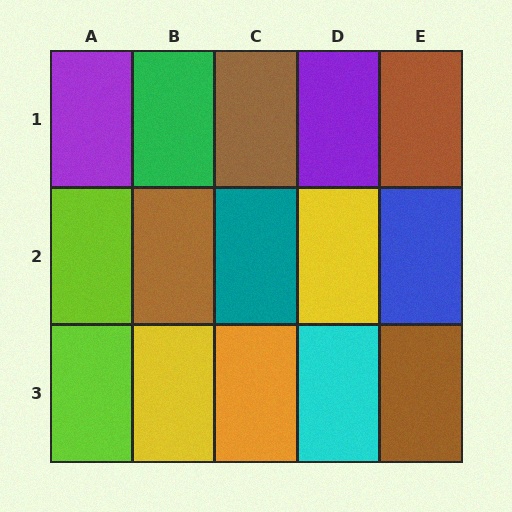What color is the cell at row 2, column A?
Lime.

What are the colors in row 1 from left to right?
Purple, green, brown, purple, brown.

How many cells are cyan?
1 cell is cyan.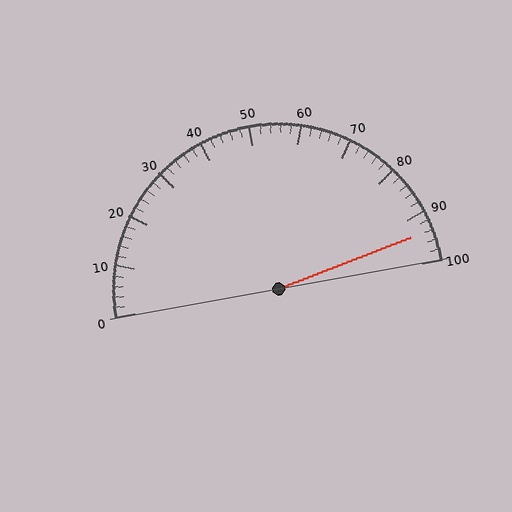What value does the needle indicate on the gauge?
The needle indicates approximately 94.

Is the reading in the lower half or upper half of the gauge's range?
The reading is in the upper half of the range (0 to 100).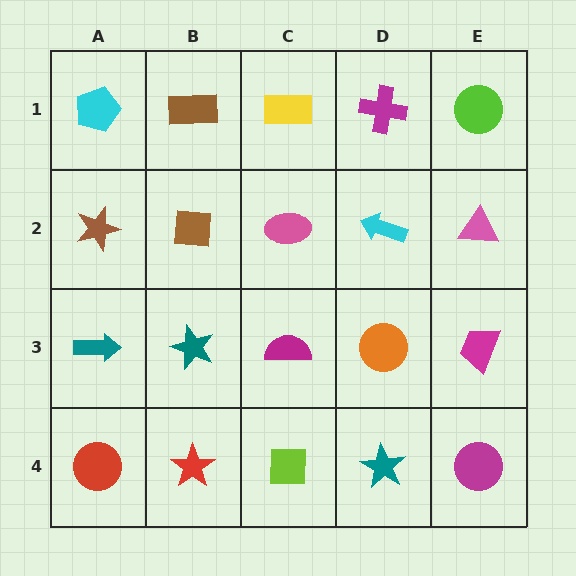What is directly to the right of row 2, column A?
A brown square.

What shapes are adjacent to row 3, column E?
A pink triangle (row 2, column E), a magenta circle (row 4, column E), an orange circle (row 3, column D).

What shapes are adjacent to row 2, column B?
A brown rectangle (row 1, column B), a teal star (row 3, column B), a brown star (row 2, column A), a pink ellipse (row 2, column C).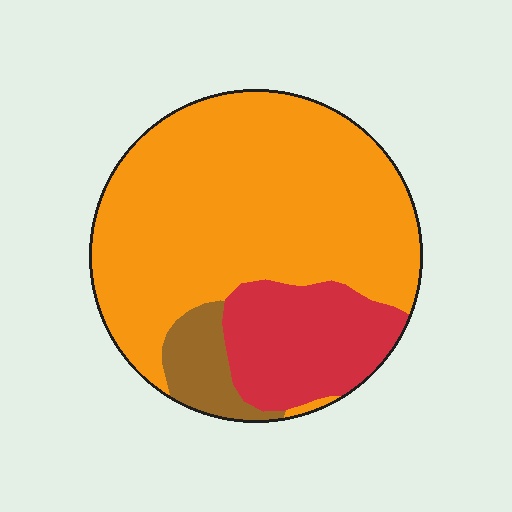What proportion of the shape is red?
Red covers around 20% of the shape.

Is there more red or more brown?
Red.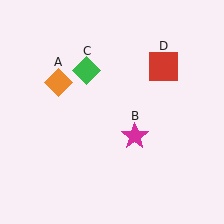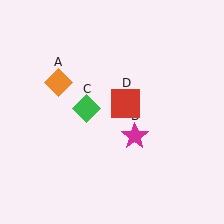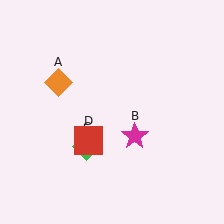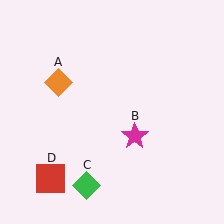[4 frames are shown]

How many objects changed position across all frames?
2 objects changed position: green diamond (object C), red square (object D).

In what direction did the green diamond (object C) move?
The green diamond (object C) moved down.